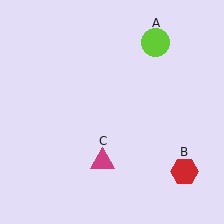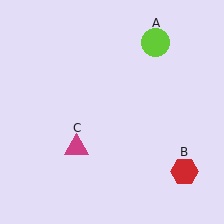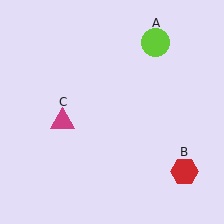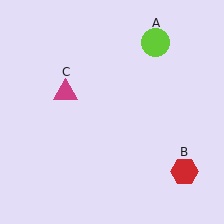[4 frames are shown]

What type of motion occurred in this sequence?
The magenta triangle (object C) rotated clockwise around the center of the scene.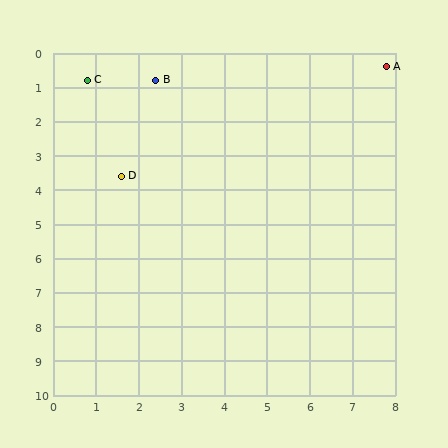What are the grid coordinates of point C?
Point C is at approximately (0.8, 0.8).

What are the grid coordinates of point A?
Point A is at approximately (7.8, 0.4).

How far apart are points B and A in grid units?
Points B and A are about 5.4 grid units apart.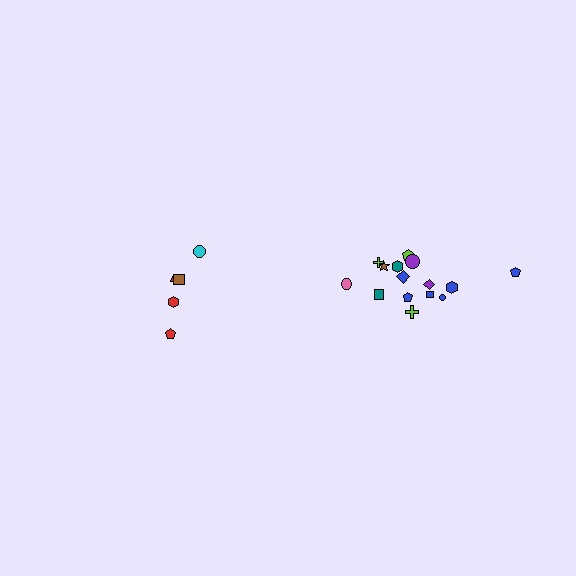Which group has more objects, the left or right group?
The right group.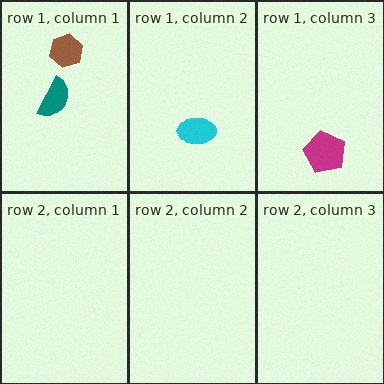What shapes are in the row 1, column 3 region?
The magenta pentagon.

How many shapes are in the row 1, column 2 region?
1.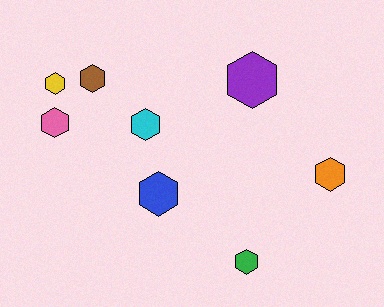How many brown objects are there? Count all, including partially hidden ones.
There is 1 brown object.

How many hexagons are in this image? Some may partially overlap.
There are 8 hexagons.